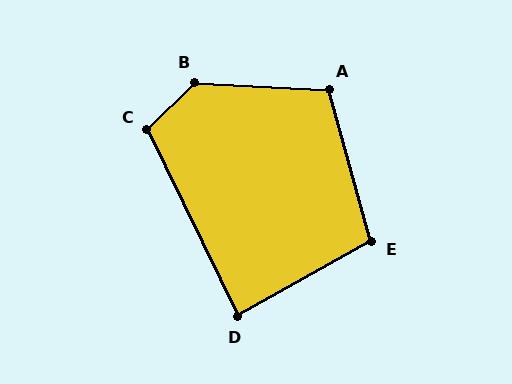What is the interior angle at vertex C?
Approximately 109 degrees (obtuse).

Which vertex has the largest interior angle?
B, at approximately 132 degrees.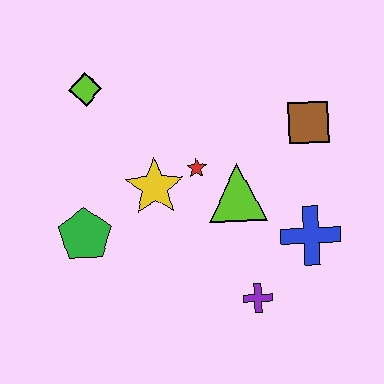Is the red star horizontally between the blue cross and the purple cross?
No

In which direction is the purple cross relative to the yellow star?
The purple cross is below the yellow star.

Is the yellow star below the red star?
Yes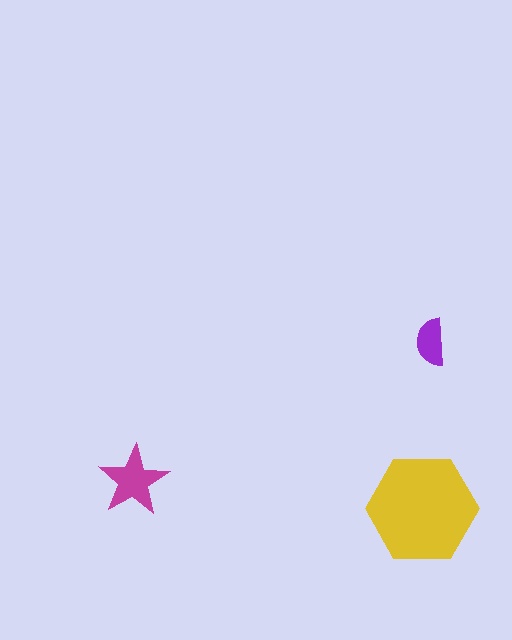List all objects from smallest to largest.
The purple semicircle, the magenta star, the yellow hexagon.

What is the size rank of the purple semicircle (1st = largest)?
3rd.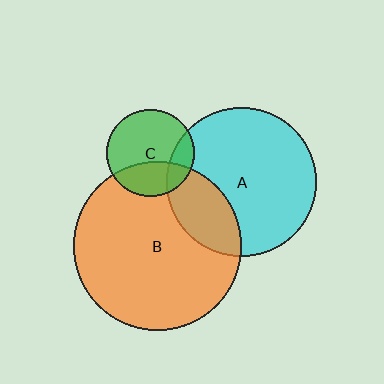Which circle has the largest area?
Circle B (orange).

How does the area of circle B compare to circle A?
Approximately 1.3 times.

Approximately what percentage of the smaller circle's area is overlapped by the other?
Approximately 30%.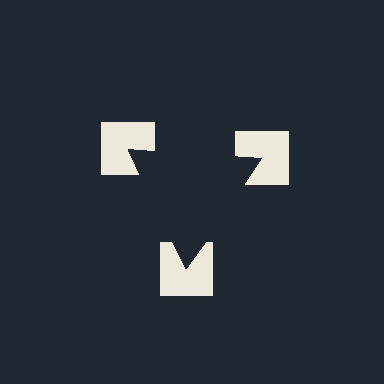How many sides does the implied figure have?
3 sides.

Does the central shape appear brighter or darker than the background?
It typically appears slightly darker than the background, even though no actual brightness change is drawn.